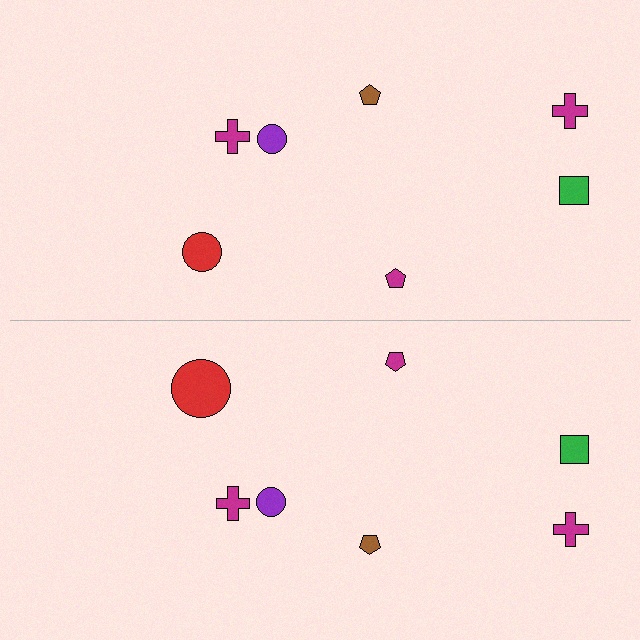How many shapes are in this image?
There are 14 shapes in this image.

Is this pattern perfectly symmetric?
No, the pattern is not perfectly symmetric. The red circle on the bottom side has a different size than its mirror counterpart.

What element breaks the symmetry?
The red circle on the bottom side has a different size than its mirror counterpart.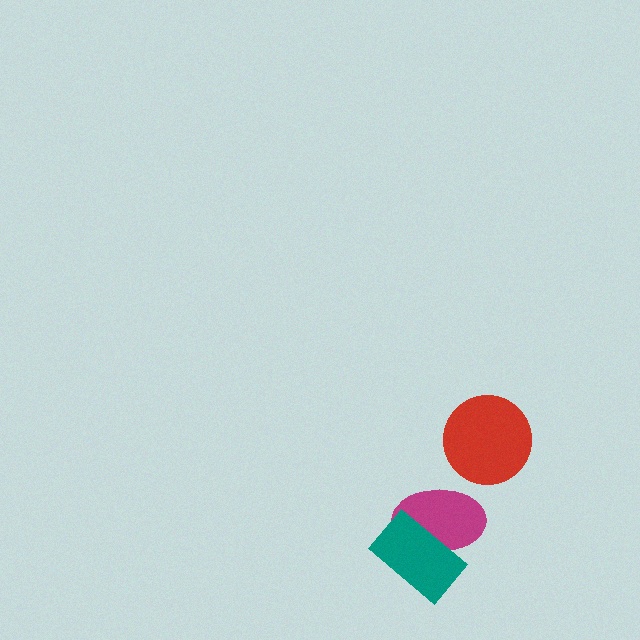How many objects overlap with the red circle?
0 objects overlap with the red circle.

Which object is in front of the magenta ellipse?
The teal rectangle is in front of the magenta ellipse.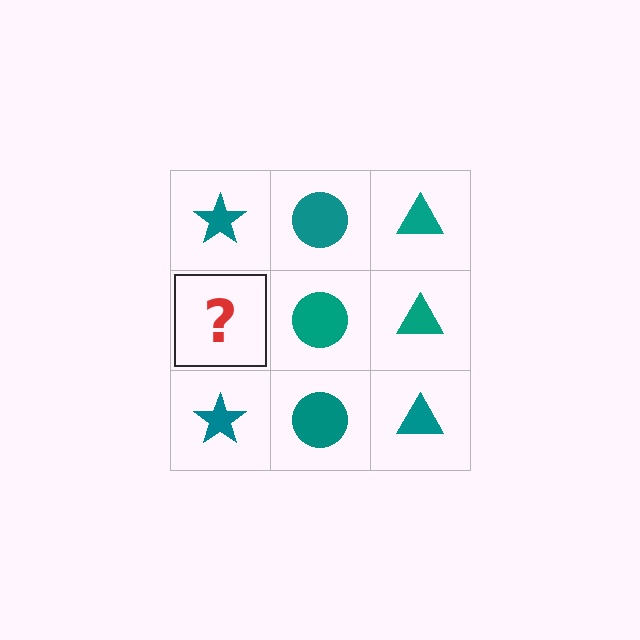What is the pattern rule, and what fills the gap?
The rule is that each column has a consistent shape. The gap should be filled with a teal star.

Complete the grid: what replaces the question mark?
The question mark should be replaced with a teal star.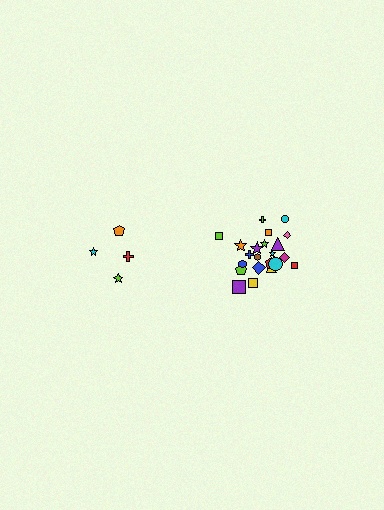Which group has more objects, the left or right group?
The right group.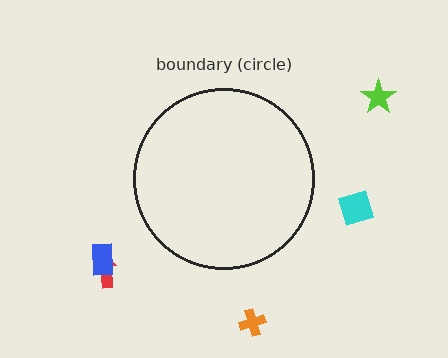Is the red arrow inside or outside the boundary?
Outside.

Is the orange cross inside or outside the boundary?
Outside.